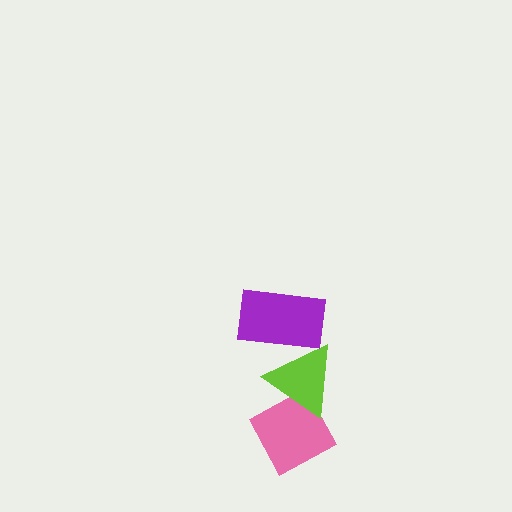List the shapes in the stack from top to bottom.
From top to bottom: the purple rectangle, the lime triangle, the pink diamond.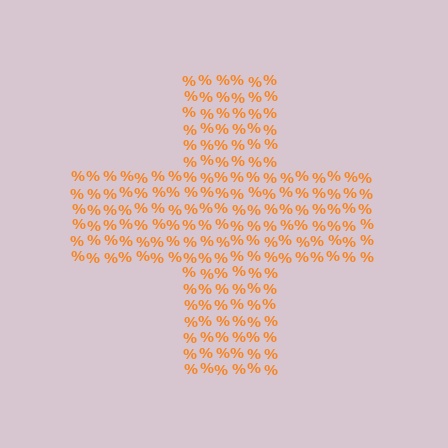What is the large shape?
The large shape is a cross.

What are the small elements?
The small elements are percent signs.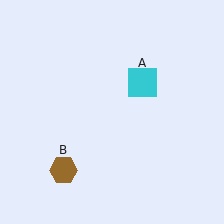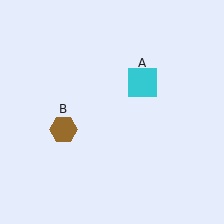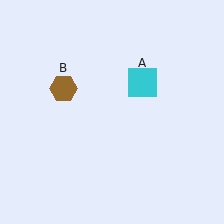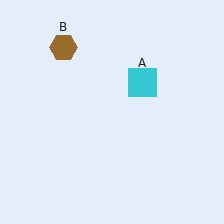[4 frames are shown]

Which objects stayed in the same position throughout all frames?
Cyan square (object A) remained stationary.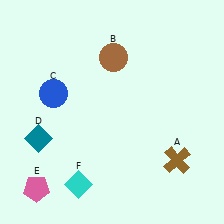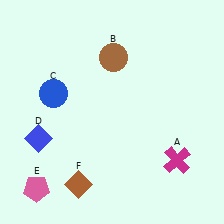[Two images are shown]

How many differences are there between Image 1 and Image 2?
There are 3 differences between the two images.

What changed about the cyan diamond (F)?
In Image 1, F is cyan. In Image 2, it changed to brown.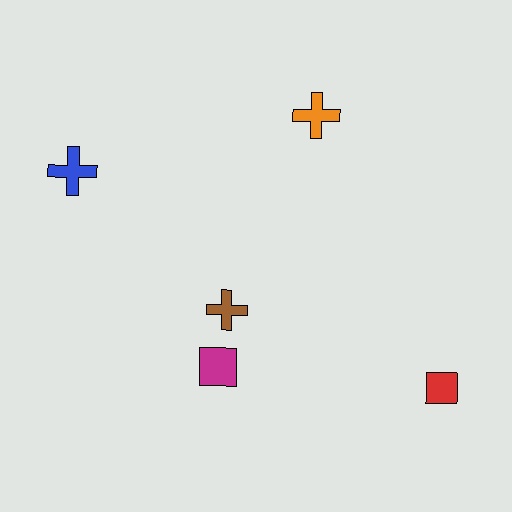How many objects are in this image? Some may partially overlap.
There are 5 objects.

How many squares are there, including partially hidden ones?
There are 2 squares.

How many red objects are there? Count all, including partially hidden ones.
There is 1 red object.